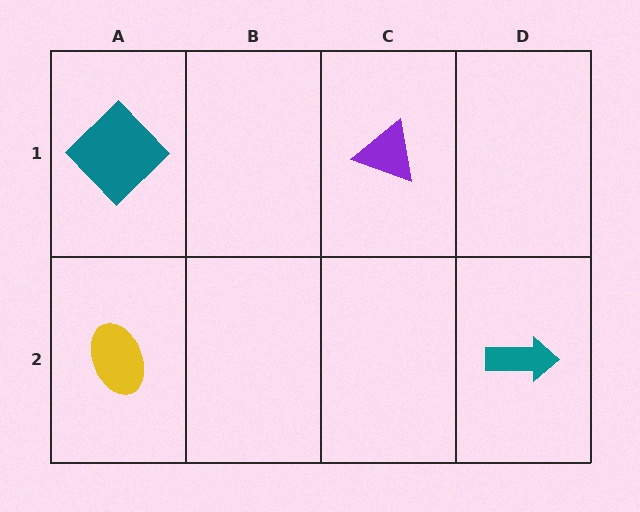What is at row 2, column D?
A teal arrow.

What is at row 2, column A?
A yellow ellipse.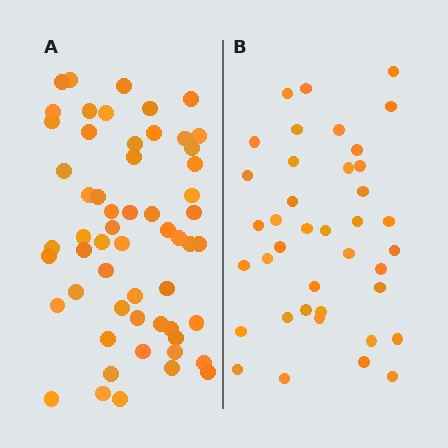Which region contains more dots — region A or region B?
Region A (the left region) has more dots.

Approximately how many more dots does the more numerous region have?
Region A has approximately 20 more dots than region B.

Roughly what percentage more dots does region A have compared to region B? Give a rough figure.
About 45% more.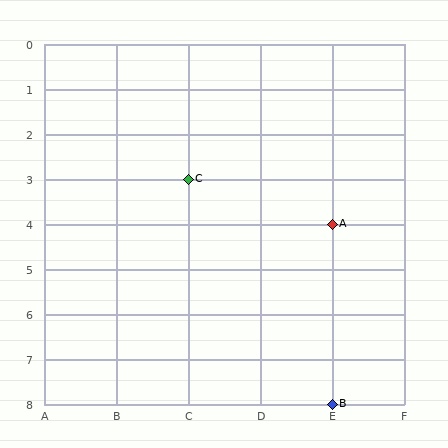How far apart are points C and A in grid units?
Points C and A are 2 columns and 1 row apart (about 2.2 grid units diagonally).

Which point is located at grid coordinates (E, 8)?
Point B is at (E, 8).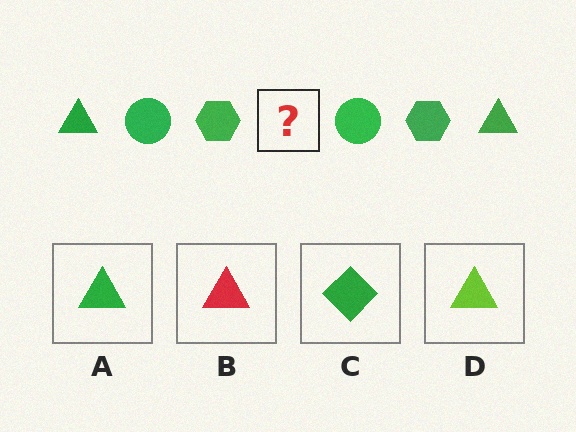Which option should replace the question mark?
Option A.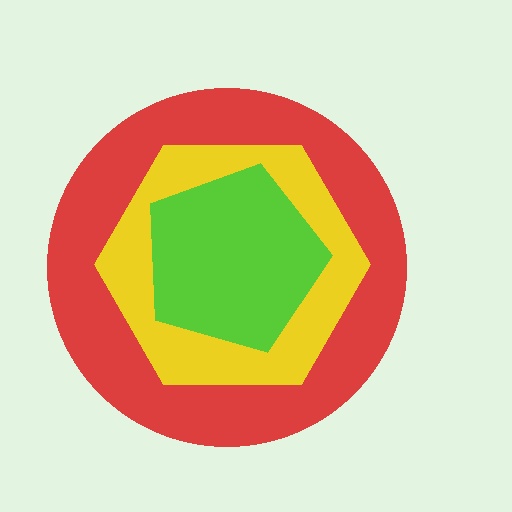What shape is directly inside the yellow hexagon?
The lime pentagon.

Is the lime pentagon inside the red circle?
Yes.